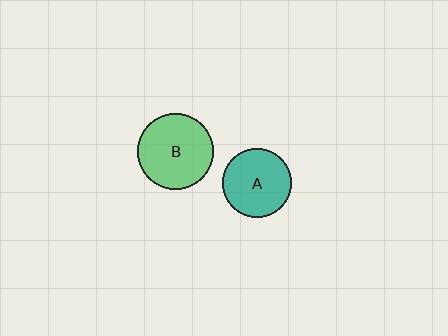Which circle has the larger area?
Circle B (green).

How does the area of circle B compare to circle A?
Approximately 1.2 times.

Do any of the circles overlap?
No, none of the circles overlap.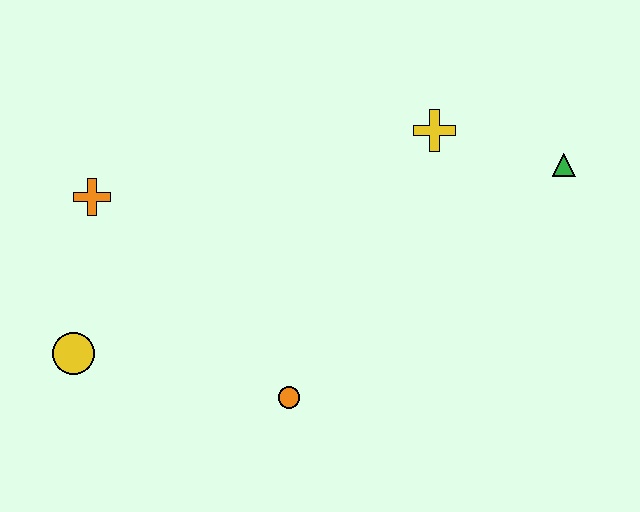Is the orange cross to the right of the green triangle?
No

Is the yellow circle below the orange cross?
Yes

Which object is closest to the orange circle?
The yellow circle is closest to the orange circle.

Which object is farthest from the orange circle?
The green triangle is farthest from the orange circle.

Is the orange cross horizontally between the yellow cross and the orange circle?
No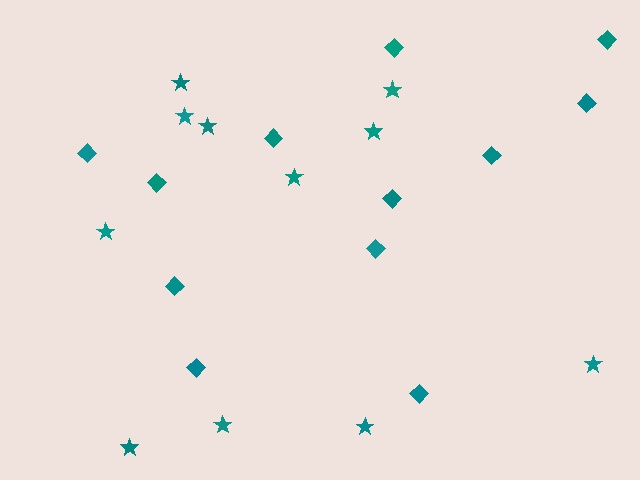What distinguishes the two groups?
There are 2 groups: one group of stars (11) and one group of diamonds (12).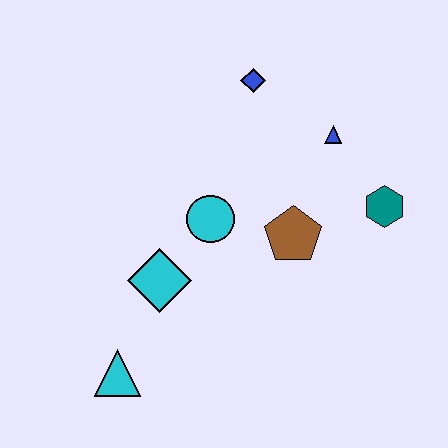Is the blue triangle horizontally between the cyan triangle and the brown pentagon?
No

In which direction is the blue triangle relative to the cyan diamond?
The blue triangle is to the right of the cyan diamond.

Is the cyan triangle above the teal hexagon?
No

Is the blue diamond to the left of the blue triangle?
Yes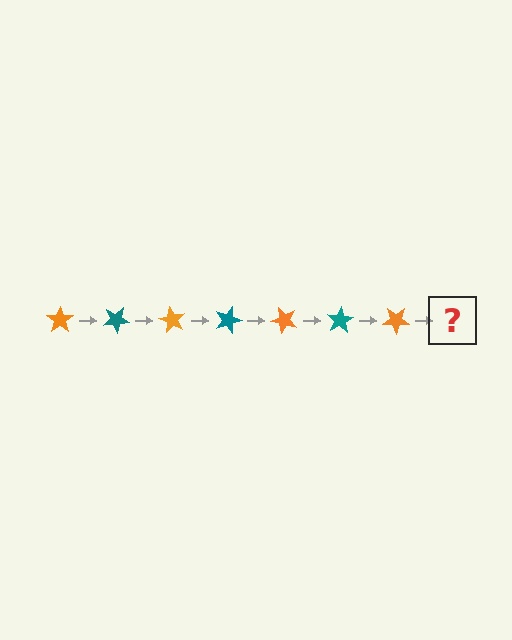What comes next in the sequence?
The next element should be a teal star, rotated 210 degrees from the start.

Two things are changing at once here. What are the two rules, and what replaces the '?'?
The two rules are that it rotates 30 degrees each step and the color cycles through orange and teal. The '?' should be a teal star, rotated 210 degrees from the start.